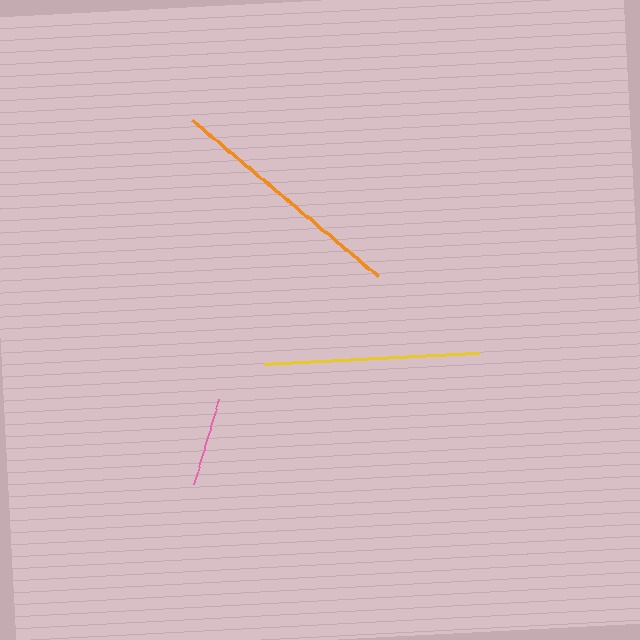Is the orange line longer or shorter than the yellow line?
The orange line is longer than the yellow line.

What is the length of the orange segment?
The orange segment is approximately 242 pixels long.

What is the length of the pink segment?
The pink segment is approximately 88 pixels long.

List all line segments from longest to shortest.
From longest to shortest: orange, yellow, pink.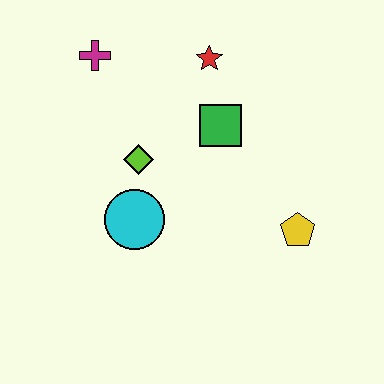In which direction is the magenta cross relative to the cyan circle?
The magenta cross is above the cyan circle.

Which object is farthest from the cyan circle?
The red star is farthest from the cyan circle.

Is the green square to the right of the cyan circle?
Yes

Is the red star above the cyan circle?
Yes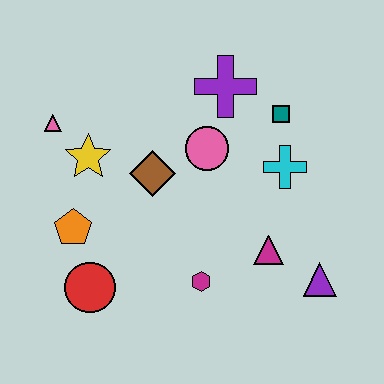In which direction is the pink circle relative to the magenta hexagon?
The pink circle is above the magenta hexagon.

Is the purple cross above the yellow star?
Yes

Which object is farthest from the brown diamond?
The purple triangle is farthest from the brown diamond.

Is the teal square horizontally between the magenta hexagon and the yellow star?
No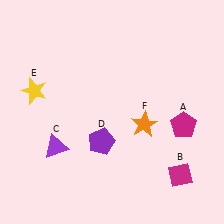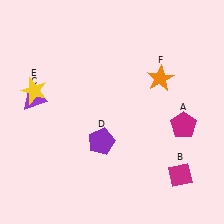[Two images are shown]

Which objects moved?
The objects that moved are: the purple triangle (C), the orange star (F).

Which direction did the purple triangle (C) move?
The purple triangle (C) moved up.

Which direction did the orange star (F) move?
The orange star (F) moved up.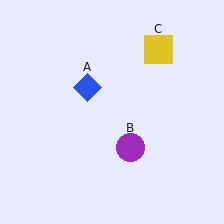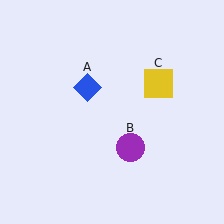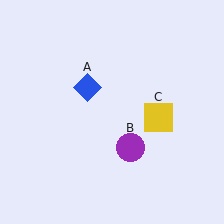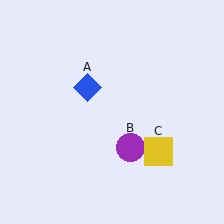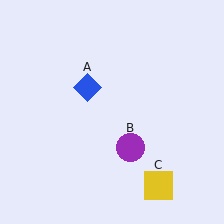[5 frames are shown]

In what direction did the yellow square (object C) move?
The yellow square (object C) moved down.